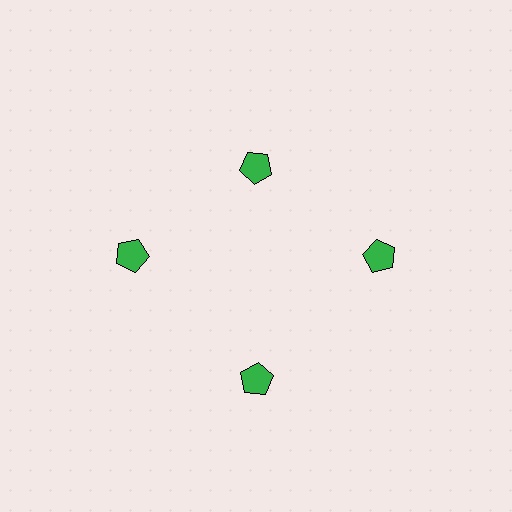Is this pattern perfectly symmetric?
No. The 4 green pentagons are arranged in a ring, but one element near the 12 o'clock position is pulled inward toward the center, breaking the 4-fold rotational symmetry.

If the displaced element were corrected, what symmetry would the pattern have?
It would have 4-fold rotational symmetry — the pattern would map onto itself every 90 degrees.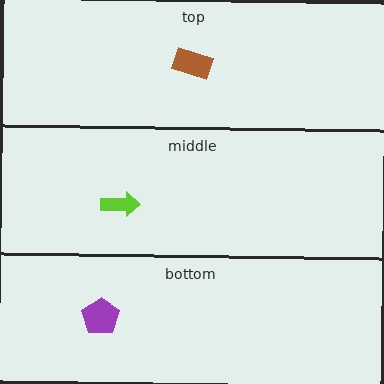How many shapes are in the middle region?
1.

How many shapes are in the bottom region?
1.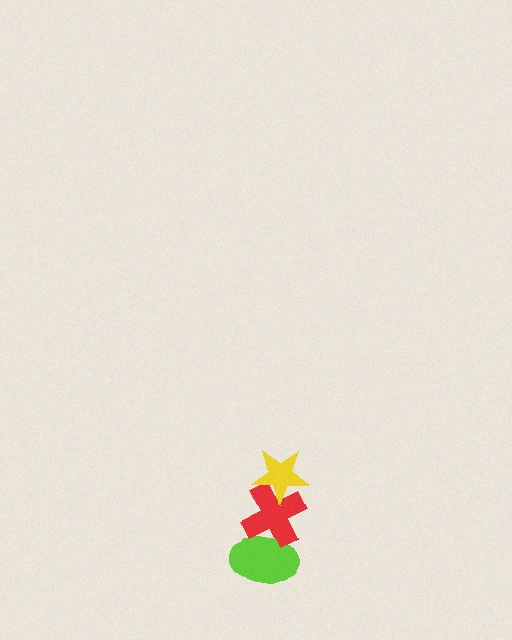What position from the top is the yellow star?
The yellow star is 1st from the top.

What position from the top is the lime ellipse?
The lime ellipse is 3rd from the top.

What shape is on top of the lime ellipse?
The red cross is on top of the lime ellipse.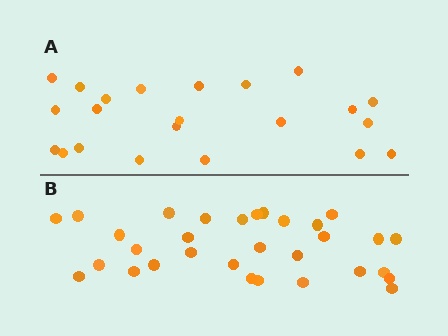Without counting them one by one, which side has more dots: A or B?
Region B (the bottom region) has more dots.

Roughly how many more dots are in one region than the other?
Region B has roughly 8 or so more dots than region A.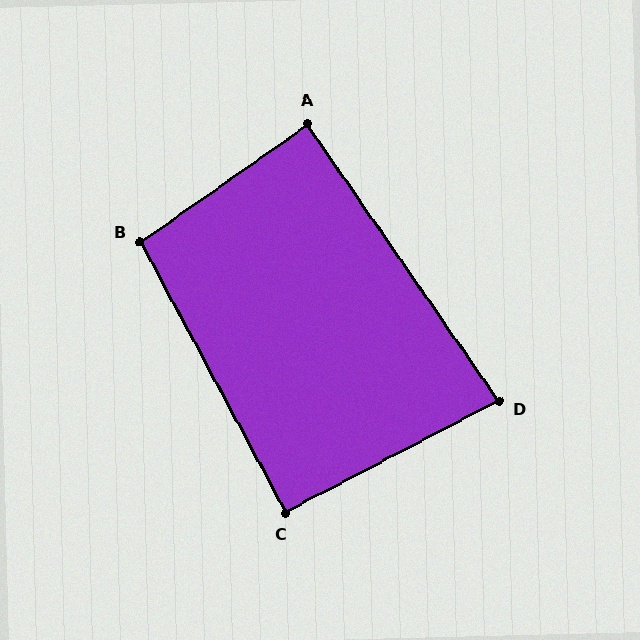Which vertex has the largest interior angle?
B, at approximately 97 degrees.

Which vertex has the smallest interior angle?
D, at approximately 83 degrees.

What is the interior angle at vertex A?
Approximately 90 degrees (approximately right).